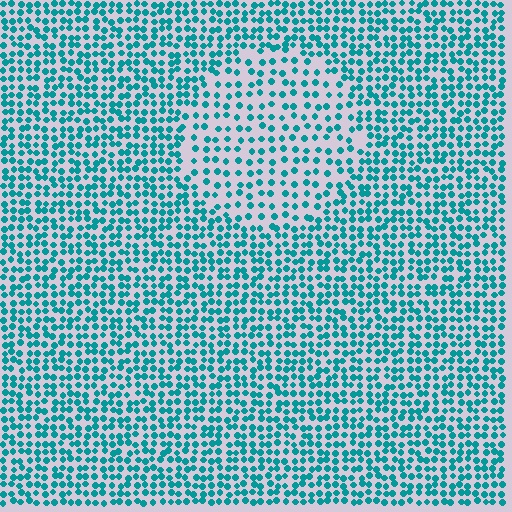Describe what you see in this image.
The image contains small teal elements arranged at two different densities. A circle-shaped region is visible where the elements are less densely packed than the surrounding area.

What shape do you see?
I see a circle.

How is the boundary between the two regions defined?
The boundary is defined by a change in element density (approximately 1.8x ratio). All elements are the same color, size, and shape.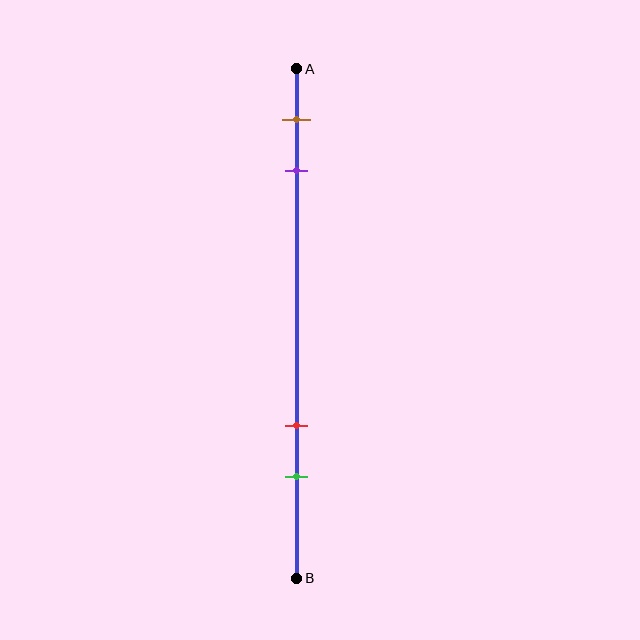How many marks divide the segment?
There are 4 marks dividing the segment.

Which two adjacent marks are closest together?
The brown and purple marks are the closest adjacent pair.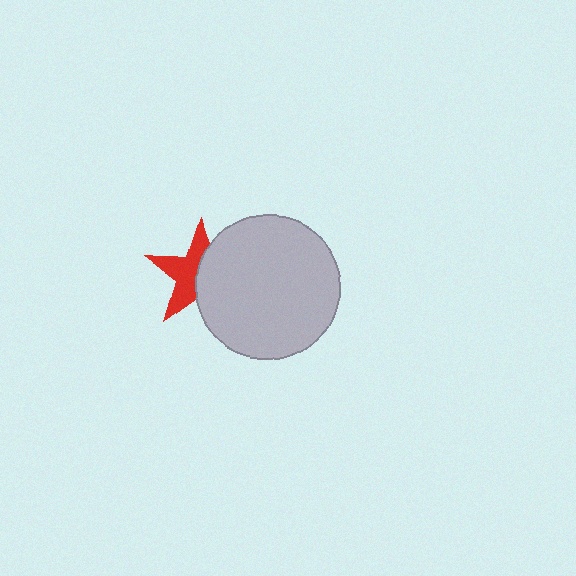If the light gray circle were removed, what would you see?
You would see the complete red star.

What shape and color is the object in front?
The object in front is a light gray circle.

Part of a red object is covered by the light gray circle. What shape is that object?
It is a star.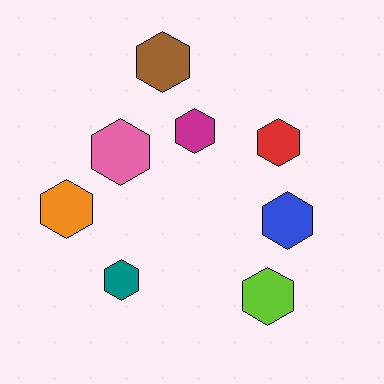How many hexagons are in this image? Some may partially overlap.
There are 8 hexagons.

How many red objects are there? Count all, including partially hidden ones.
There is 1 red object.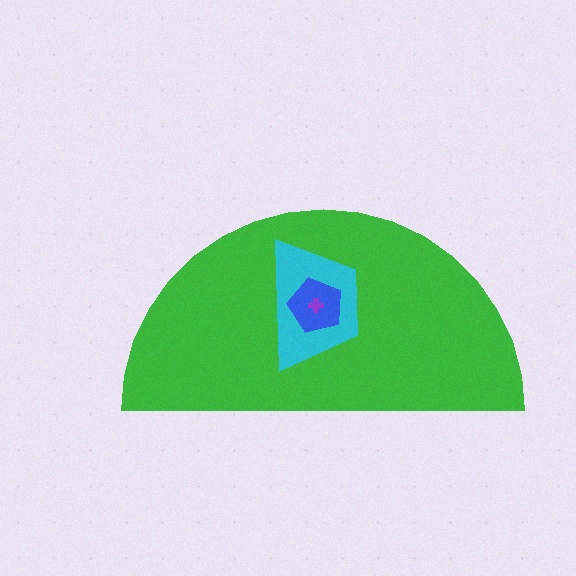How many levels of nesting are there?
4.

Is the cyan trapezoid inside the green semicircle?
Yes.